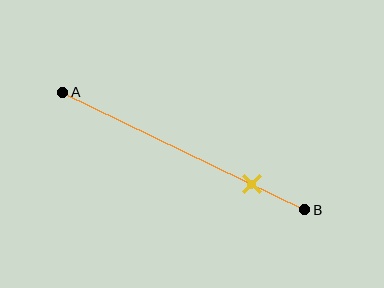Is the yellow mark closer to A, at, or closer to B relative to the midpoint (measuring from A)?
The yellow mark is closer to point B than the midpoint of segment AB.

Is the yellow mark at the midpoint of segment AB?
No, the mark is at about 80% from A, not at the 50% midpoint.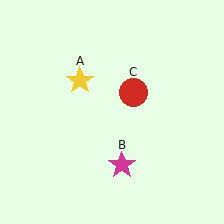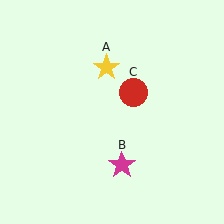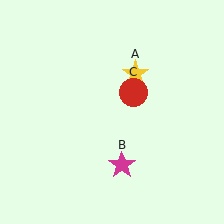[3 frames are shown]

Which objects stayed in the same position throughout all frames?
Magenta star (object B) and red circle (object C) remained stationary.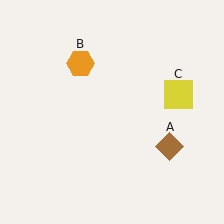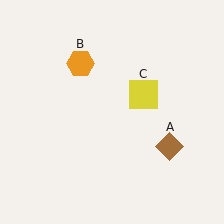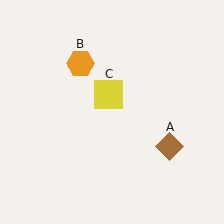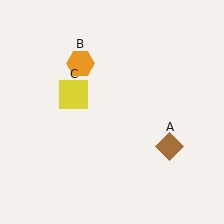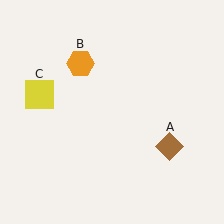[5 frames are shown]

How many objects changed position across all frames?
1 object changed position: yellow square (object C).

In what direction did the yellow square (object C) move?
The yellow square (object C) moved left.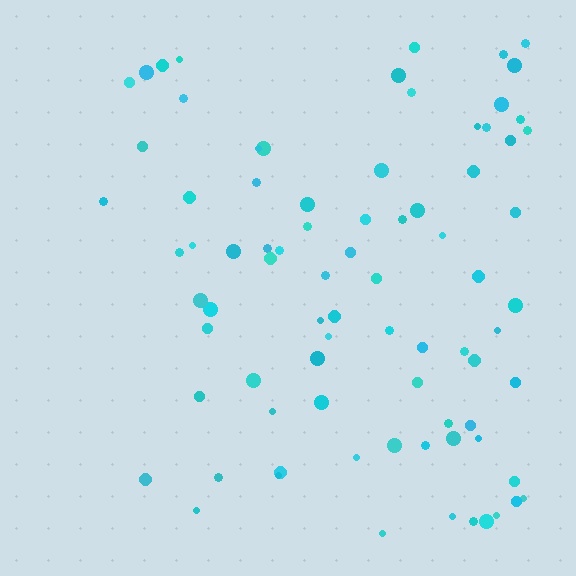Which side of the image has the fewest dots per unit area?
The left.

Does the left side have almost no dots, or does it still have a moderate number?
Still a moderate number, just noticeably fewer than the right.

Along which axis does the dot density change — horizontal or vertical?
Horizontal.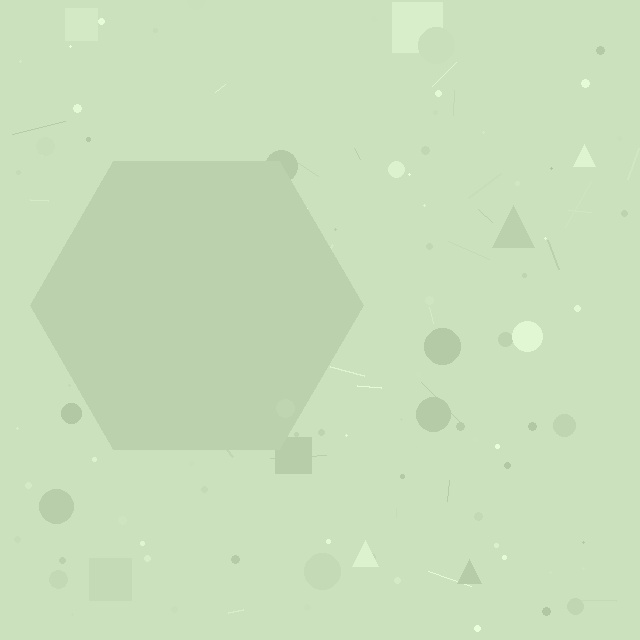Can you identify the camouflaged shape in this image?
The camouflaged shape is a hexagon.